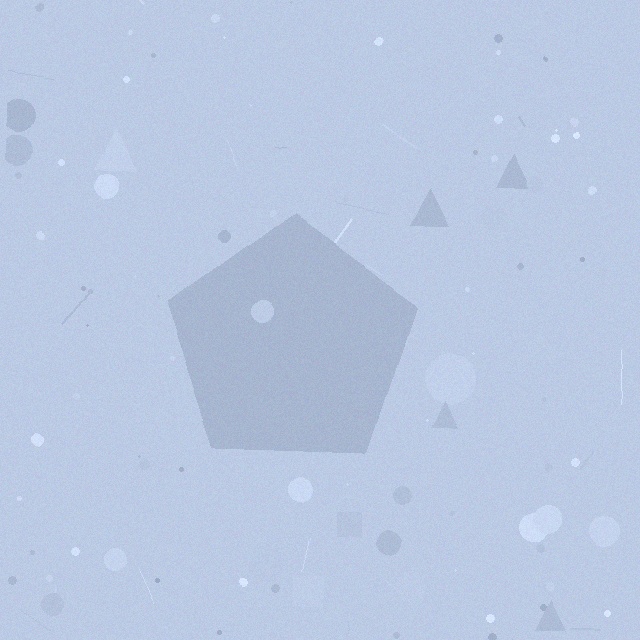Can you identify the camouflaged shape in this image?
The camouflaged shape is a pentagon.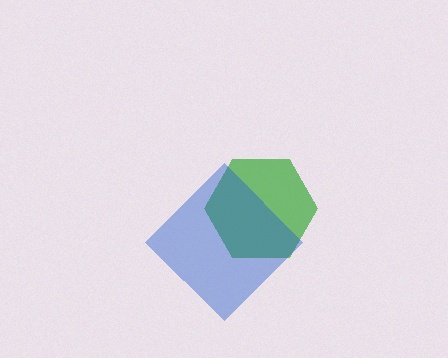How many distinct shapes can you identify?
There are 2 distinct shapes: a green hexagon, a blue diamond.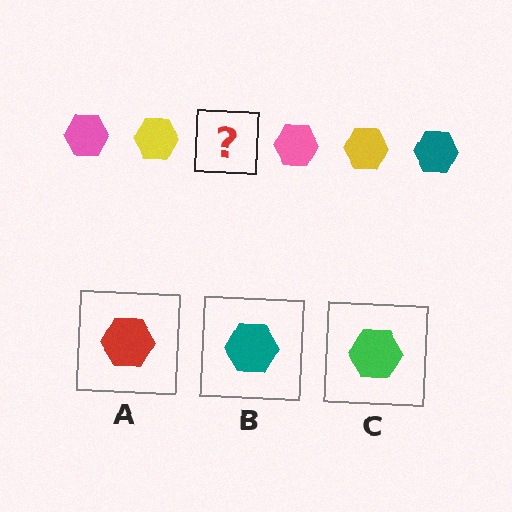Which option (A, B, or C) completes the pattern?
B.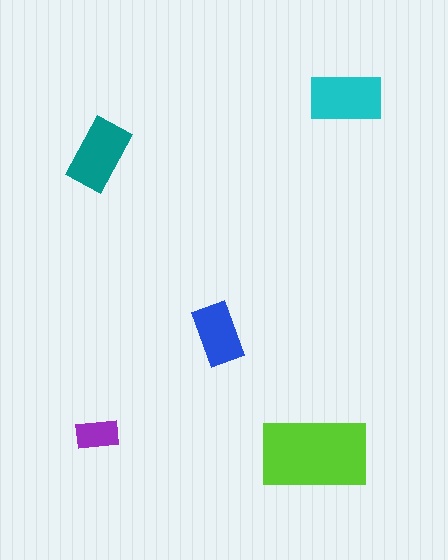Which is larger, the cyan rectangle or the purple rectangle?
The cyan one.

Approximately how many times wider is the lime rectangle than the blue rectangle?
About 1.5 times wider.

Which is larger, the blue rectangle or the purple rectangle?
The blue one.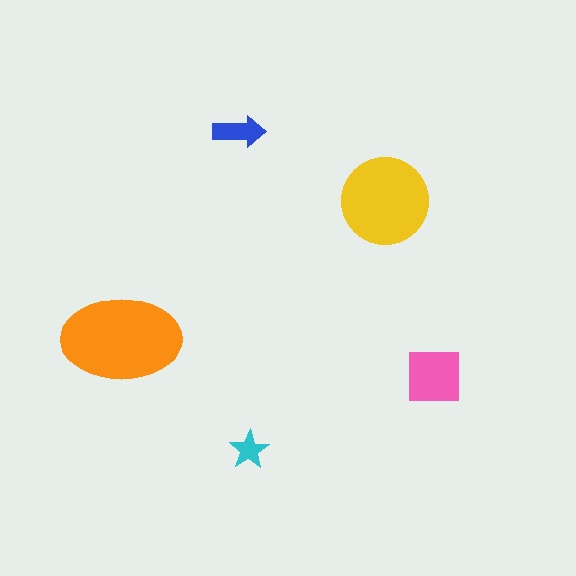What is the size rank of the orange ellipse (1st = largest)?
1st.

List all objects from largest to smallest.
The orange ellipse, the yellow circle, the pink square, the blue arrow, the cyan star.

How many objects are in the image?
There are 5 objects in the image.